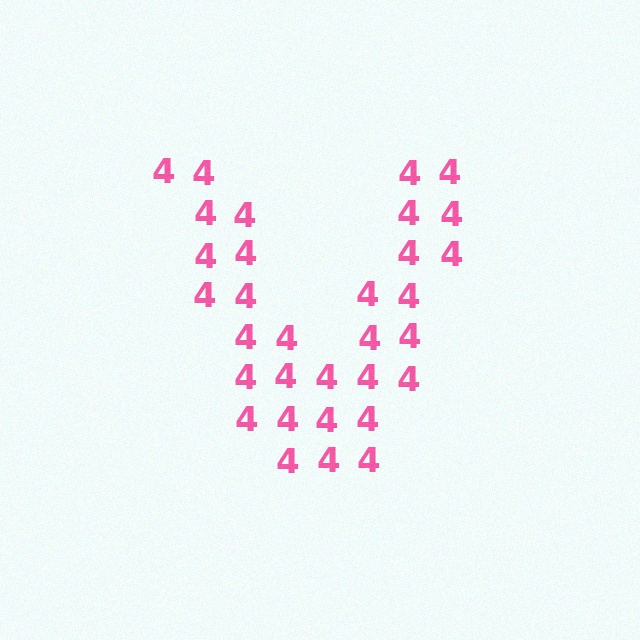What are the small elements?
The small elements are digit 4's.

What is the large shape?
The large shape is the letter V.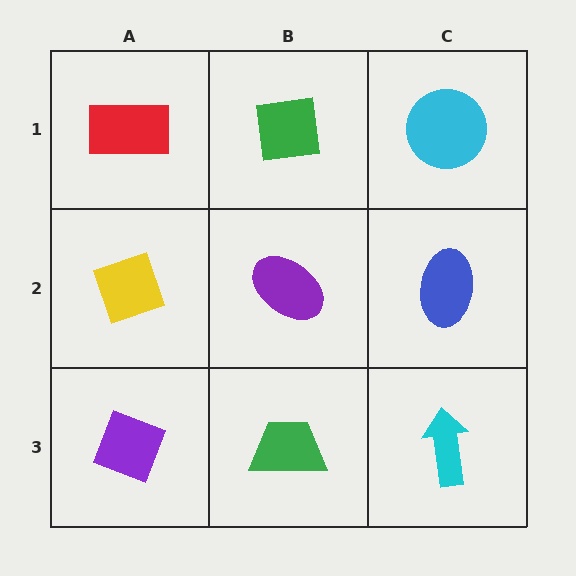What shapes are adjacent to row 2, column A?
A red rectangle (row 1, column A), a purple diamond (row 3, column A), a purple ellipse (row 2, column B).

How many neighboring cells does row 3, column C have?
2.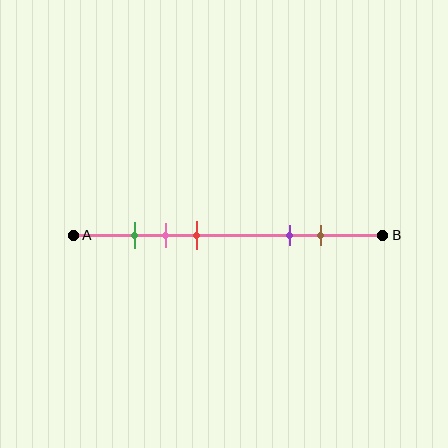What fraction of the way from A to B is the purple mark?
The purple mark is approximately 70% (0.7) of the way from A to B.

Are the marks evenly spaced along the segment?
No, the marks are not evenly spaced.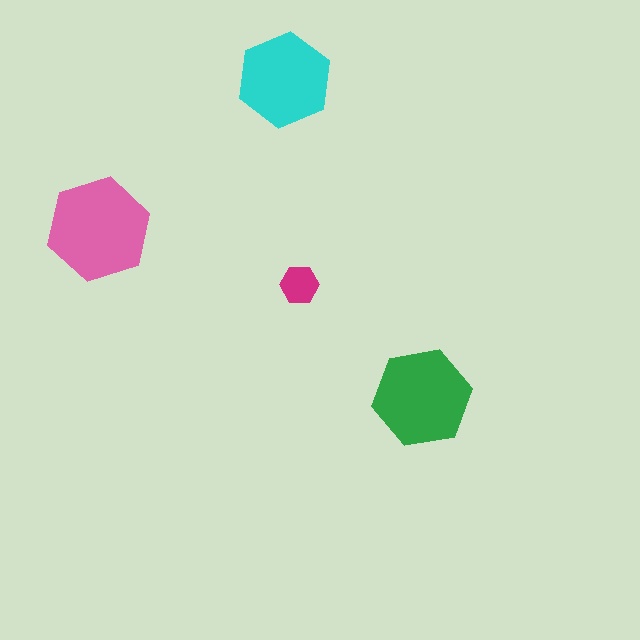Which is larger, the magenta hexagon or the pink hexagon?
The pink one.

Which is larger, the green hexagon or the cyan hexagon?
The green one.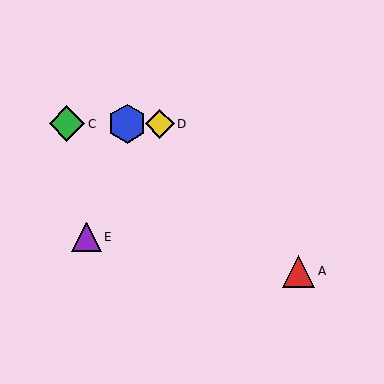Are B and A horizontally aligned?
No, B is at y≈124 and A is at y≈271.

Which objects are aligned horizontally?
Objects B, C, D are aligned horizontally.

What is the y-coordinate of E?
Object E is at y≈237.